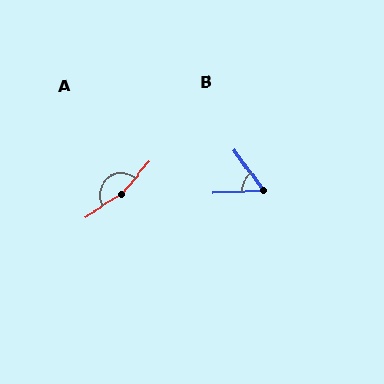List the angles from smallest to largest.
B (57°), A (162°).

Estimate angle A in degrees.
Approximately 162 degrees.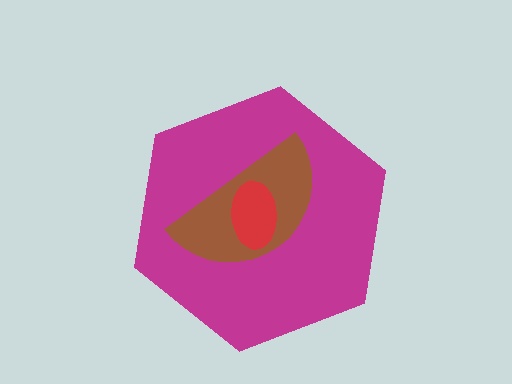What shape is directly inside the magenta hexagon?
The brown semicircle.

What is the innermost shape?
The red ellipse.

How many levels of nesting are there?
3.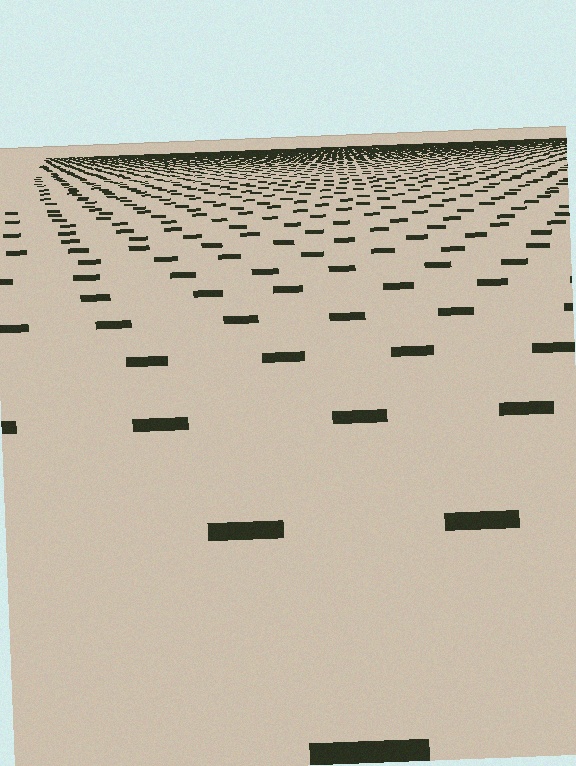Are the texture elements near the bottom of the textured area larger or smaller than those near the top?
Larger. Near the bottom, elements are closer to the viewer and appear at a bigger on-screen size.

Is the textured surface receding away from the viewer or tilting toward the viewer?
The surface is receding away from the viewer. Texture elements get smaller and denser toward the top.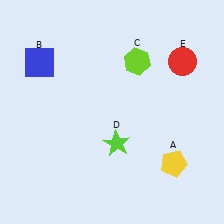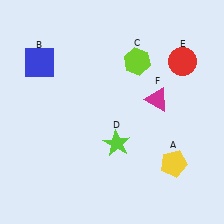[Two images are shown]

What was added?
A magenta triangle (F) was added in Image 2.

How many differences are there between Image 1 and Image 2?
There is 1 difference between the two images.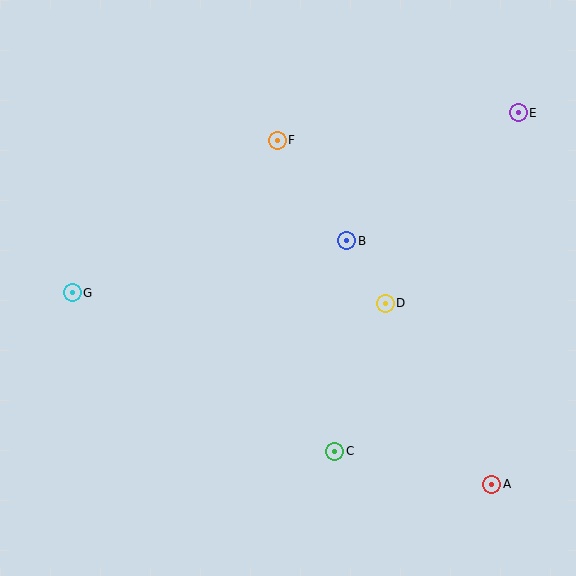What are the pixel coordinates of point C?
Point C is at (335, 451).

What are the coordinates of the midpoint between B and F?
The midpoint between B and F is at (312, 190).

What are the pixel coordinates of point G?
Point G is at (72, 293).